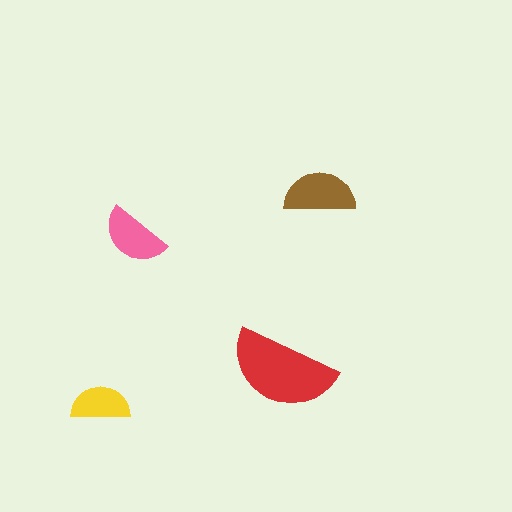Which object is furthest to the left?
The yellow semicircle is leftmost.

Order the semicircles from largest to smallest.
the red one, the brown one, the pink one, the yellow one.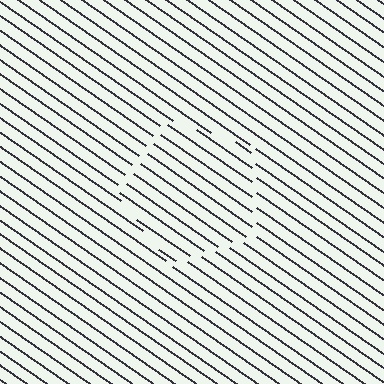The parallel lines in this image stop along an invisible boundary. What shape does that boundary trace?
An illusory pentagon. The interior of the shape contains the same grating, shifted by half a period — the contour is defined by the phase discontinuity where line-ends from the inner and outer gratings abut.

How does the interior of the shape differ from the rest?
The interior of the shape contains the same grating, shifted by half a period — the contour is defined by the phase discontinuity where line-ends from the inner and outer gratings abut.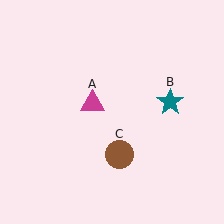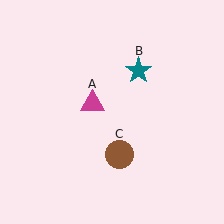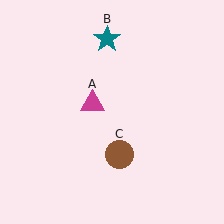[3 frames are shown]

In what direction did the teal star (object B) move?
The teal star (object B) moved up and to the left.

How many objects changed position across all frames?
1 object changed position: teal star (object B).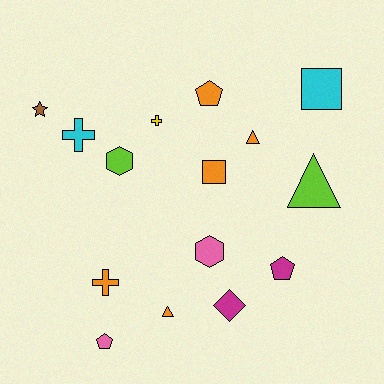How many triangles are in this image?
There are 3 triangles.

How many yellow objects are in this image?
There is 1 yellow object.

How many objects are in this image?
There are 15 objects.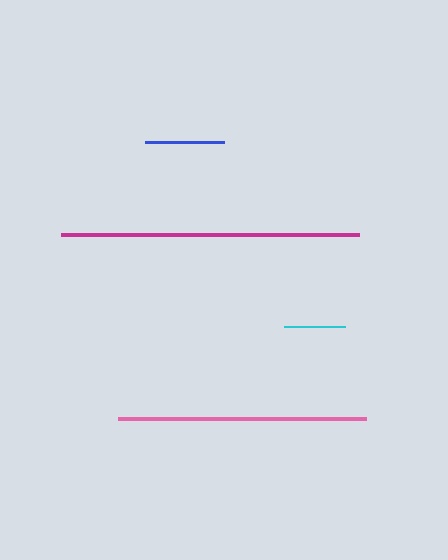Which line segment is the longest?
The magenta line is the longest at approximately 299 pixels.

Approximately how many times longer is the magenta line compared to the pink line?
The magenta line is approximately 1.2 times the length of the pink line.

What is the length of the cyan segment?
The cyan segment is approximately 62 pixels long.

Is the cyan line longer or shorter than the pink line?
The pink line is longer than the cyan line.